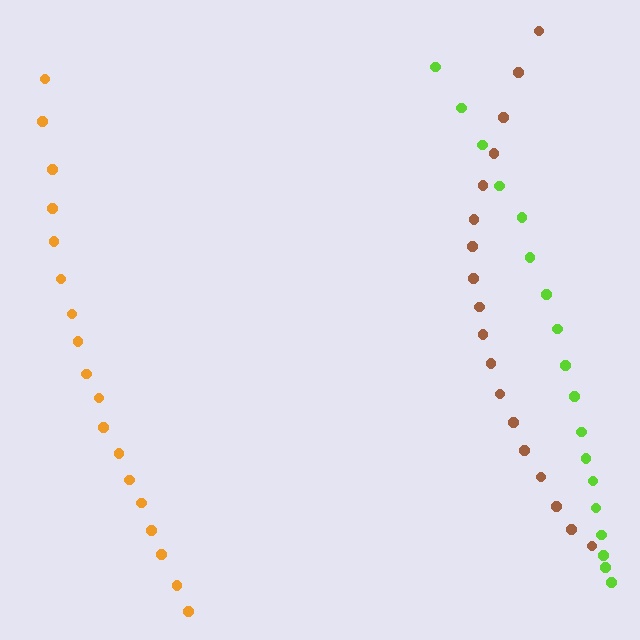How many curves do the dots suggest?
There are 3 distinct paths.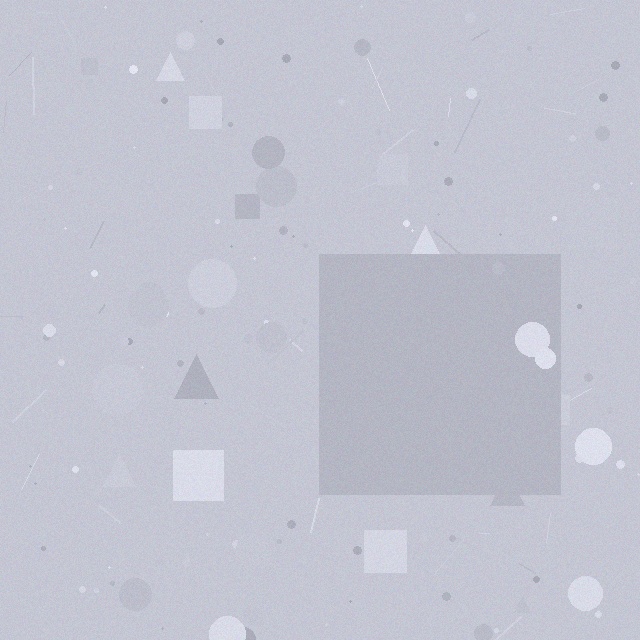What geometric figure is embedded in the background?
A square is embedded in the background.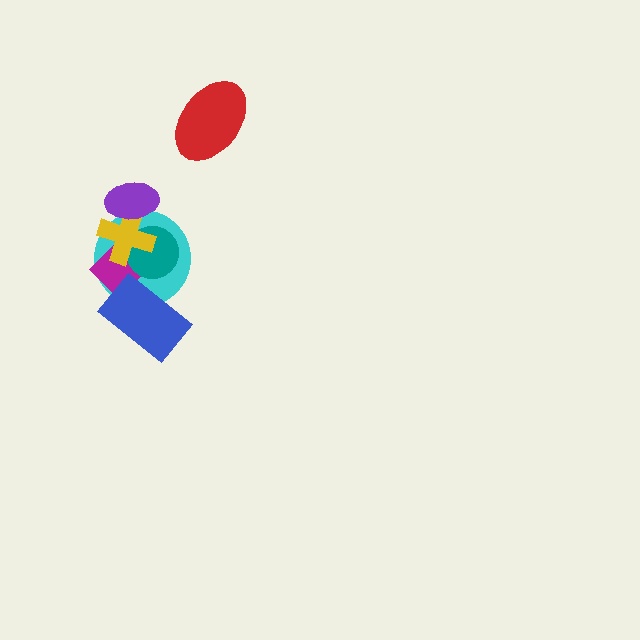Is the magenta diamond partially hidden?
Yes, it is partially covered by another shape.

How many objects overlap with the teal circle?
3 objects overlap with the teal circle.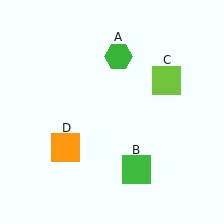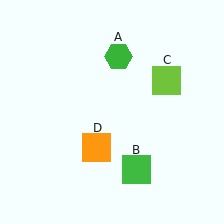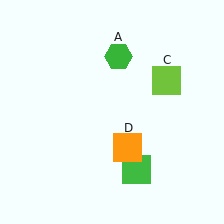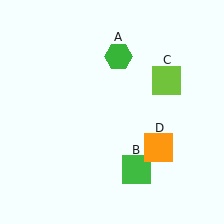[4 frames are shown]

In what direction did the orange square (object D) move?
The orange square (object D) moved right.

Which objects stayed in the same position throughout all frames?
Green hexagon (object A) and green square (object B) and lime square (object C) remained stationary.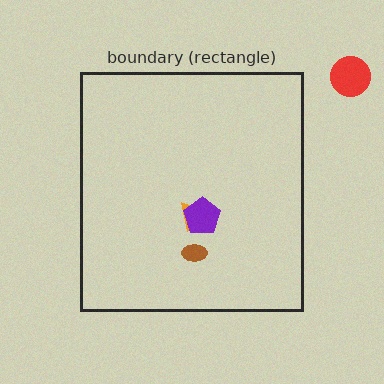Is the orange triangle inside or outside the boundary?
Inside.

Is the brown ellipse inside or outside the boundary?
Inside.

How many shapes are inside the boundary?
3 inside, 1 outside.